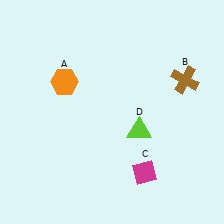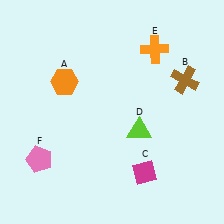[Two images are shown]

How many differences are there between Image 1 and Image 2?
There are 2 differences between the two images.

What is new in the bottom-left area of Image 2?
A pink pentagon (F) was added in the bottom-left area of Image 2.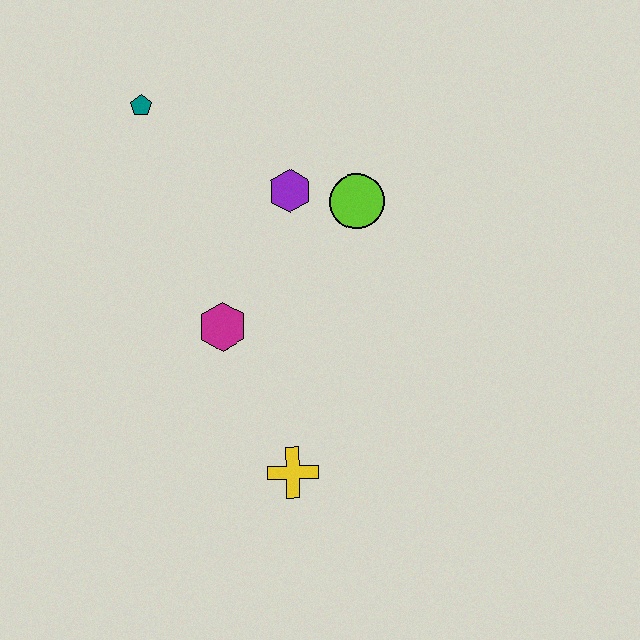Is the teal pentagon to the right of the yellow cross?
No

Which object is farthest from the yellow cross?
The teal pentagon is farthest from the yellow cross.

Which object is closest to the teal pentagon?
The purple hexagon is closest to the teal pentagon.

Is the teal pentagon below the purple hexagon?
No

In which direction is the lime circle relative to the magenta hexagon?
The lime circle is to the right of the magenta hexagon.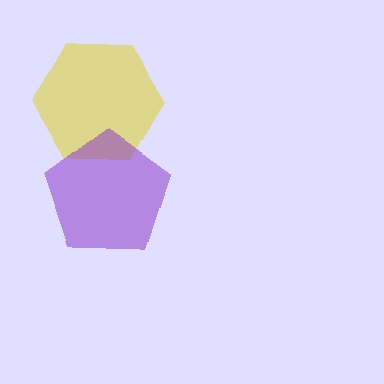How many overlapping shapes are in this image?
There are 2 overlapping shapes in the image.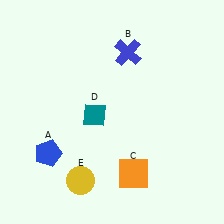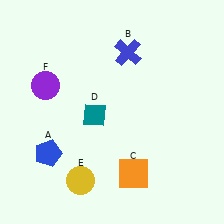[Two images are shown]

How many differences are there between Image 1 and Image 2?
There is 1 difference between the two images.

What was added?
A purple circle (F) was added in Image 2.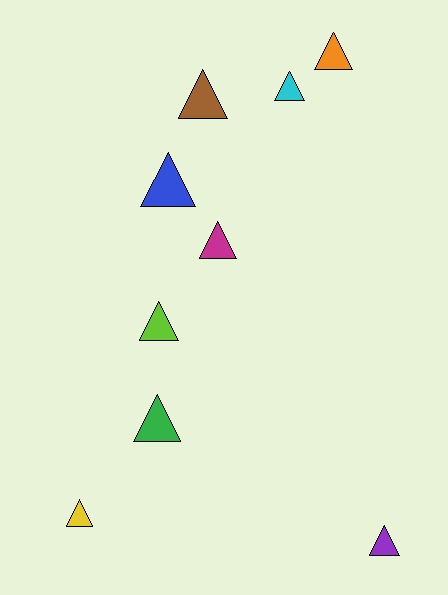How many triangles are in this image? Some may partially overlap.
There are 9 triangles.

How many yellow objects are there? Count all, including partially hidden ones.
There is 1 yellow object.